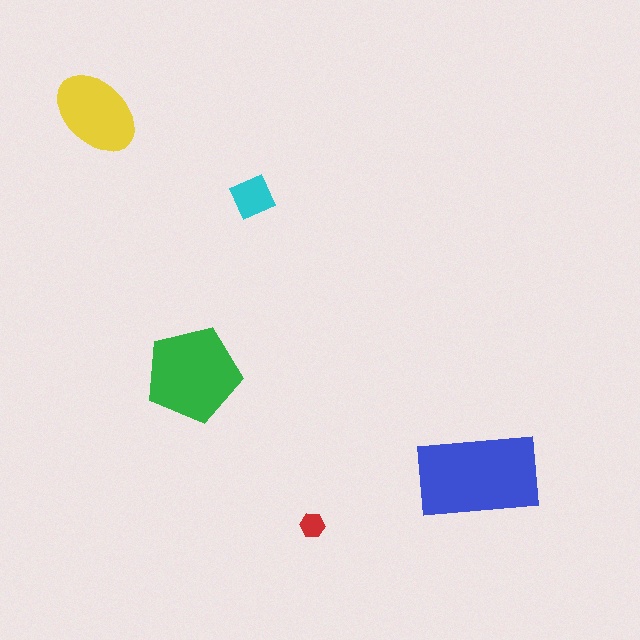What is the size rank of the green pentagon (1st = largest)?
2nd.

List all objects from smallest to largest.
The red hexagon, the cyan diamond, the yellow ellipse, the green pentagon, the blue rectangle.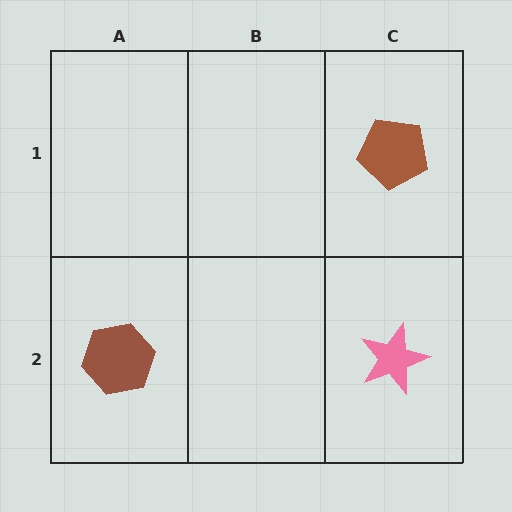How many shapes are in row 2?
2 shapes.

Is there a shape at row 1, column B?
No, that cell is empty.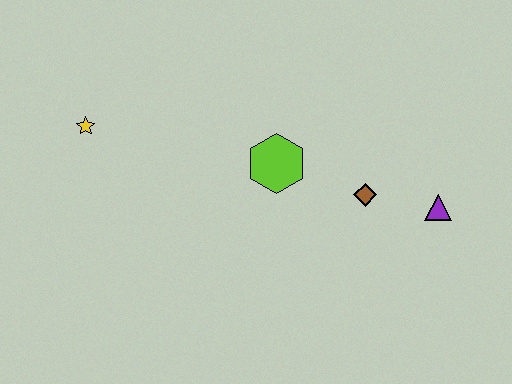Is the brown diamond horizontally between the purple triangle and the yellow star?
Yes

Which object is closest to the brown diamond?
The purple triangle is closest to the brown diamond.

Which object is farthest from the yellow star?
The purple triangle is farthest from the yellow star.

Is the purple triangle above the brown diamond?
No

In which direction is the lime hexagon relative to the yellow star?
The lime hexagon is to the right of the yellow star.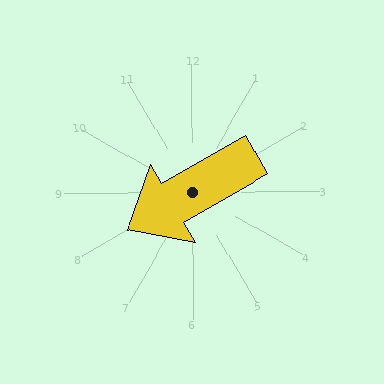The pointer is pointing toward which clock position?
Roughly 8 o'clock.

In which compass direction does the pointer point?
Southwest.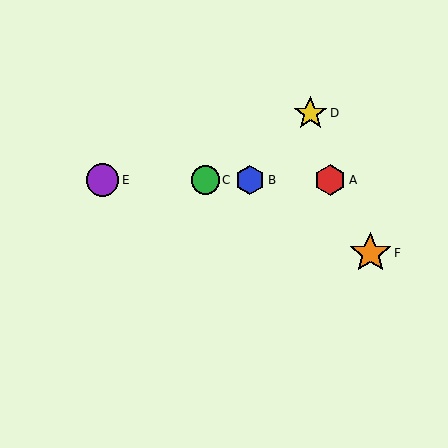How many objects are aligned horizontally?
4 objects (A, B, C, E) are aligned horizontally.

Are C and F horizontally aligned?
No, C is at y≈180 and F is at y≈253.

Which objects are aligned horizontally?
Objects A, B, C, E are aligned horizontally.